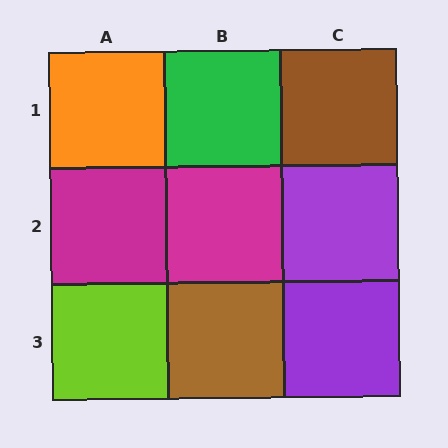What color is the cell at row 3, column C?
Purple.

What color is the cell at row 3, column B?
Brown.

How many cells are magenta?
2 cells are magenta.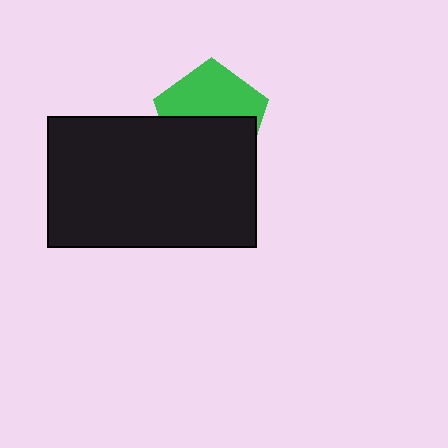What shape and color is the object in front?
The object in front is a black rectangle.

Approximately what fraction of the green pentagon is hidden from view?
Roughly 51% of the green pentagon is hidden behind the black rectangle.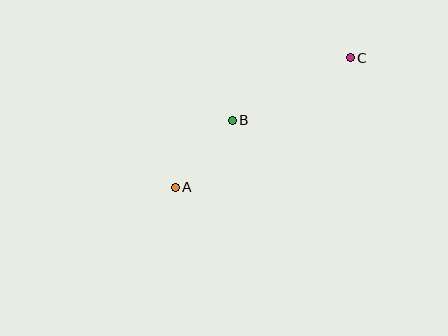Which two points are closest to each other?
Points A and B are closest to each other.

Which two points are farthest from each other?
Points A and C are farthest from each other.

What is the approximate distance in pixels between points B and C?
The distance between B and C is approximately 134 pixels.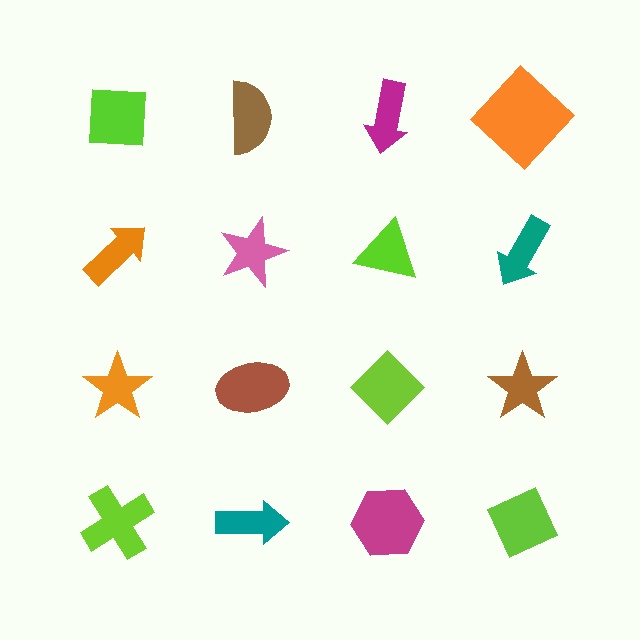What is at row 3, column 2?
A brown ellipse.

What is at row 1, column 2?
A brown semicircle.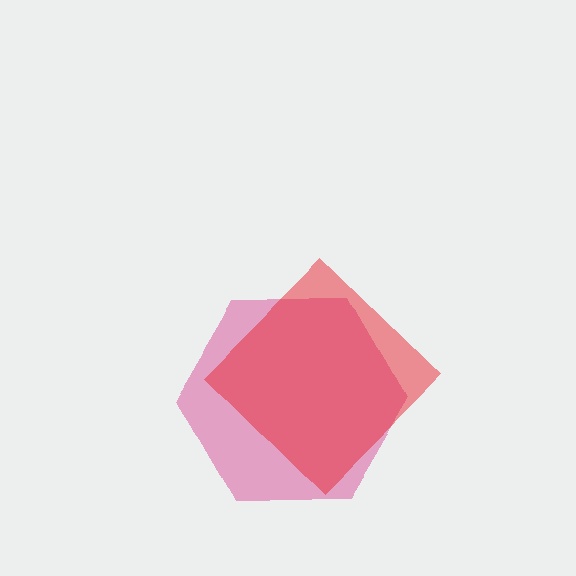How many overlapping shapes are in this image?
There are 2 overlapping shapes in the image.